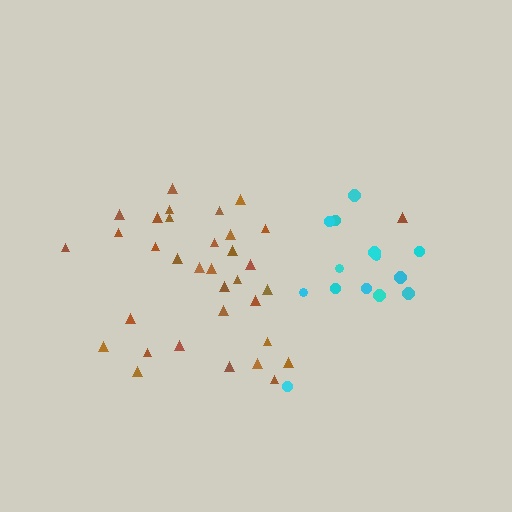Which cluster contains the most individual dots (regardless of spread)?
Brown (34).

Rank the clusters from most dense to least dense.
brown, cyan.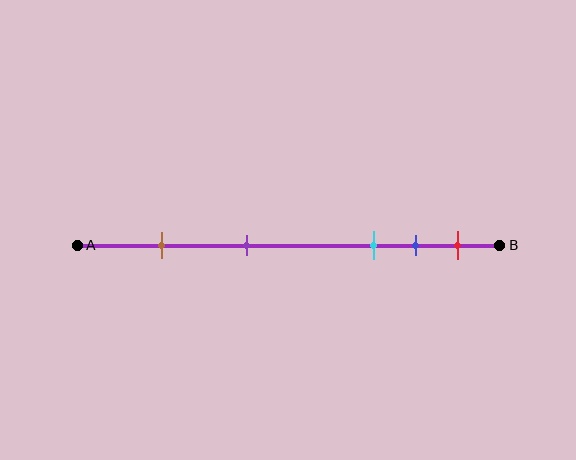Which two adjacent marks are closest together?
The blue and red marks are the closest adjacent pair.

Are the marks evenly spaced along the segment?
No, the marks are not evenly spaced.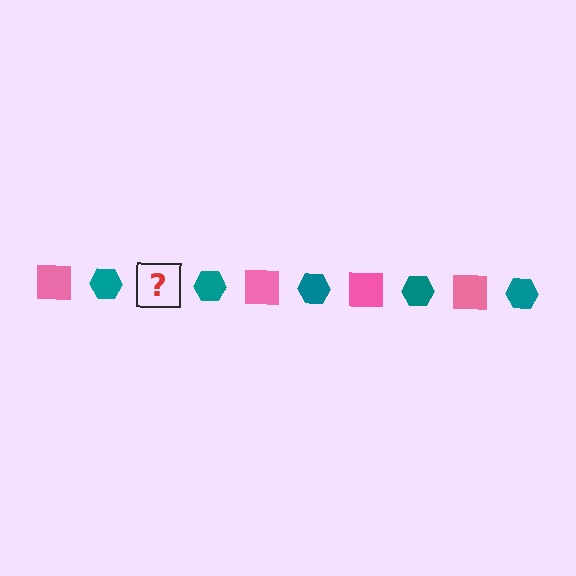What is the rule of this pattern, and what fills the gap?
The rule is that the pattern alternates between pink square and teal hexagon. The gap should be filled with a pink square.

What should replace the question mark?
The question mark should be replaced with a pink square.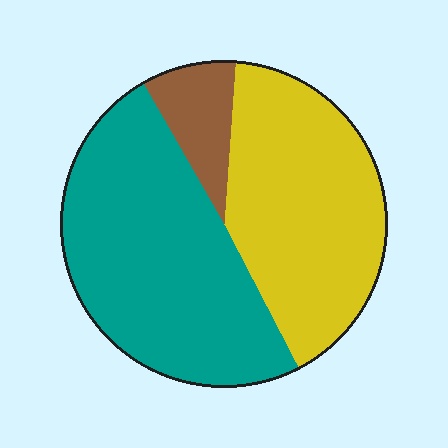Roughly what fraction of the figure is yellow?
Yellow covers about 40% of the figure.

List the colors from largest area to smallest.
From largest to smallest: teal, yellow, brown.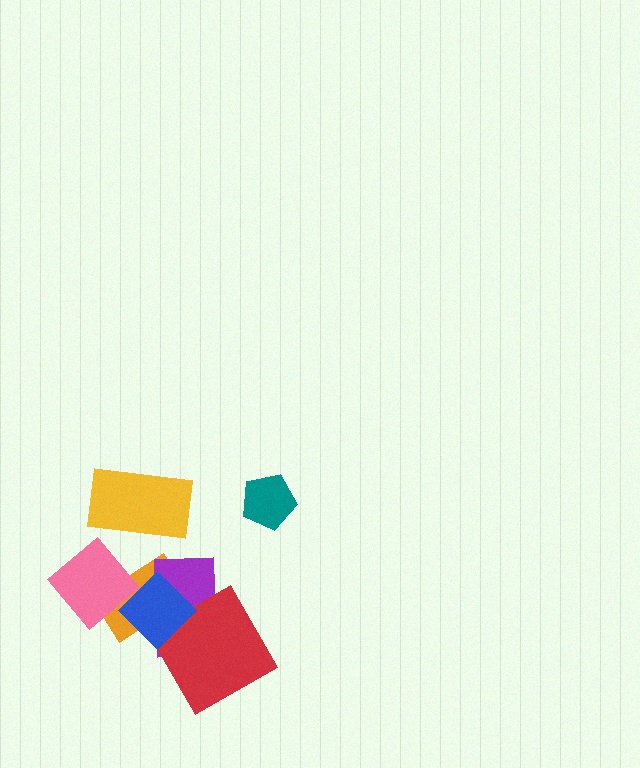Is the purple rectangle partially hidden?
Yes, it is partially covered by another shape.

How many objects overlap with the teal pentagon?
0 objects overlap with the teal pentagon.